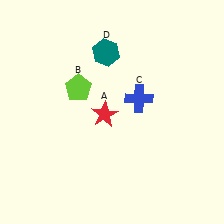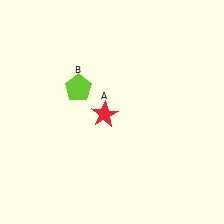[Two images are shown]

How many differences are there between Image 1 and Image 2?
There are 2 differences between the two images.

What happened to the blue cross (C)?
The blue cross (C) was removed in Image 2. It was in the top-right area of Image 1.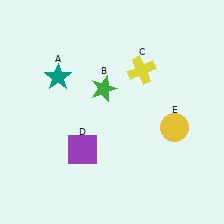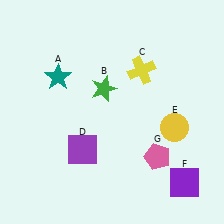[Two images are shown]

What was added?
A purple square (F), a pink pentagon (G) were added in Image 2.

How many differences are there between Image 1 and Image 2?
There are 2 differences between the two images.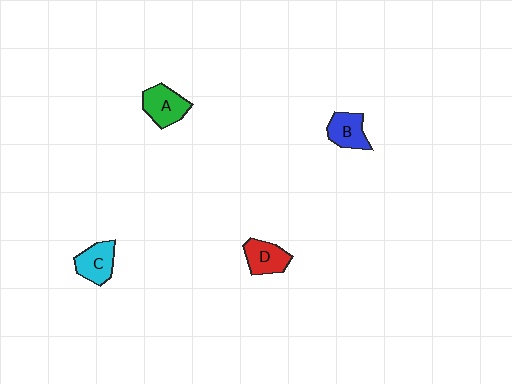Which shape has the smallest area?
Shape B (blue).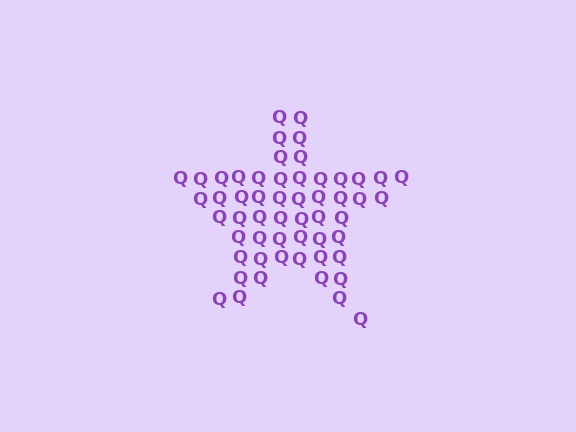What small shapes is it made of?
It is made of small letter Q's.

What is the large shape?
The large shape is a star.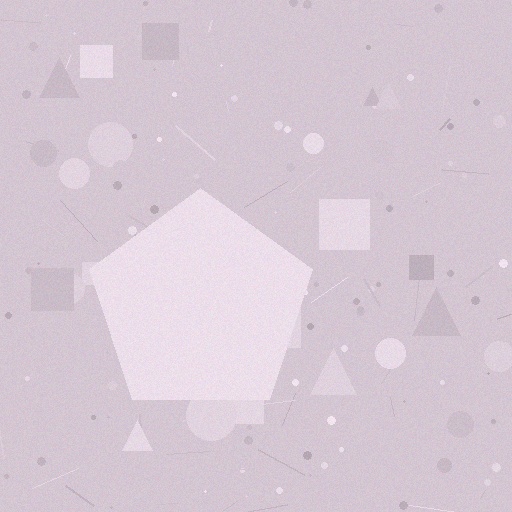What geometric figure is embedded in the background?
A pentagon is embedded in the background.